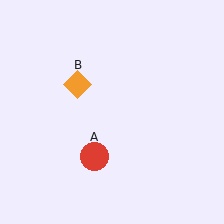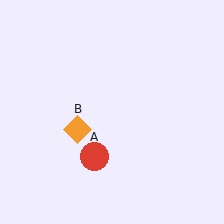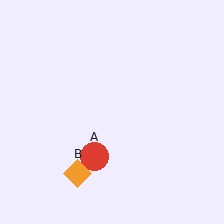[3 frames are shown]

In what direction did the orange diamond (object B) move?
The orange diamond (object B) moved down.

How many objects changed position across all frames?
1 object changed position: orange diamond (object B).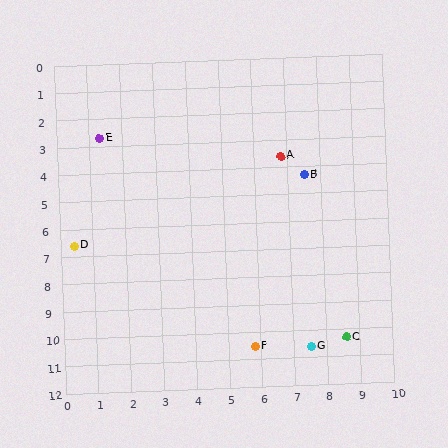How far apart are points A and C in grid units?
Points A and C are about 6.9 grid units apart.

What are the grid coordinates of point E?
Point E is at approximately (1.3, 2.7).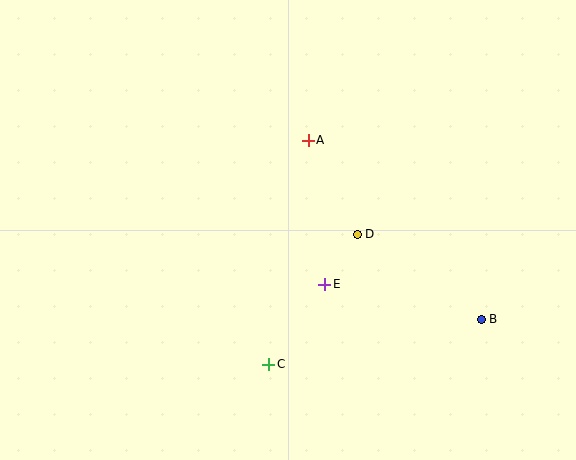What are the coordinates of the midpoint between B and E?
The midpoint between B and E is at (403, 302).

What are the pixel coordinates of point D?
Point D is at (357, 234).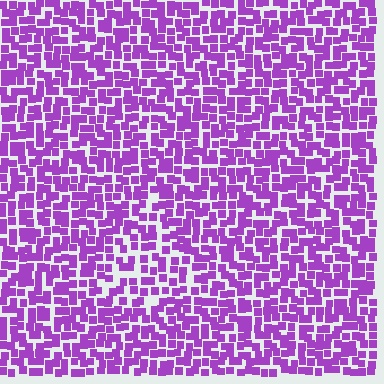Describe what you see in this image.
The image contains small purple elements arranged at two different densities. A triangle-shaped region is visible where the elements are less densely packed than the surrounding area.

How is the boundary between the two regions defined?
The boundary is defined by a change in element density (approximately 1.5x ratio). All elements are the same color, size, and shape.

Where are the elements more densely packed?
The elements are more densely packed outside the triangle boundary.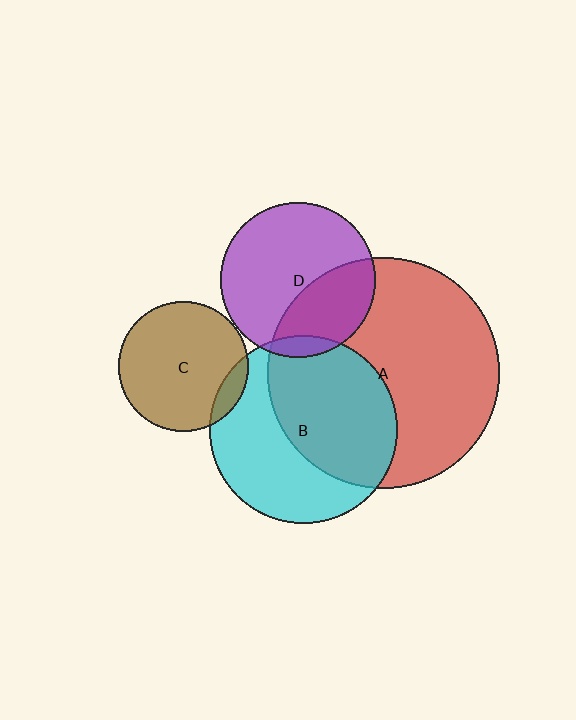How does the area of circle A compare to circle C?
Approximately 3.2 times.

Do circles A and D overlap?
Yes.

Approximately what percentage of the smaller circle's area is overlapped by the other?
Approximately 35%.